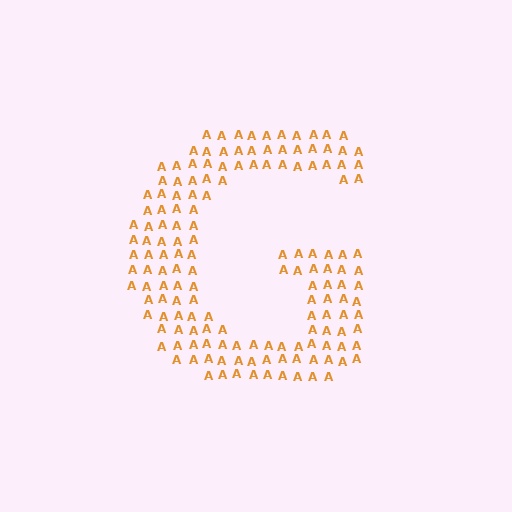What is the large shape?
The large shape is the letter G.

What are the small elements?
The small elements are letter A's.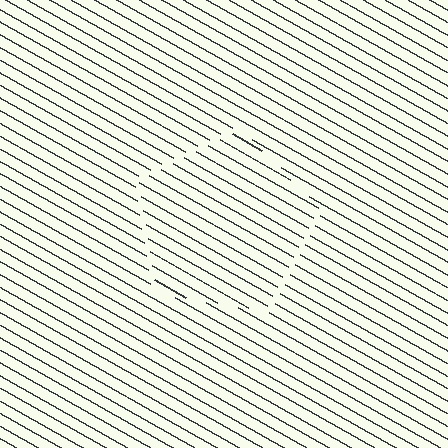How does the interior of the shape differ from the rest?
The interior of the shape contains the same grating, shifted by half a period — the contour is defined by the phase discontinuity where line-ends from the inner and outer gratings abut.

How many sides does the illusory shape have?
5 sides — the line-ends trace a pentagon.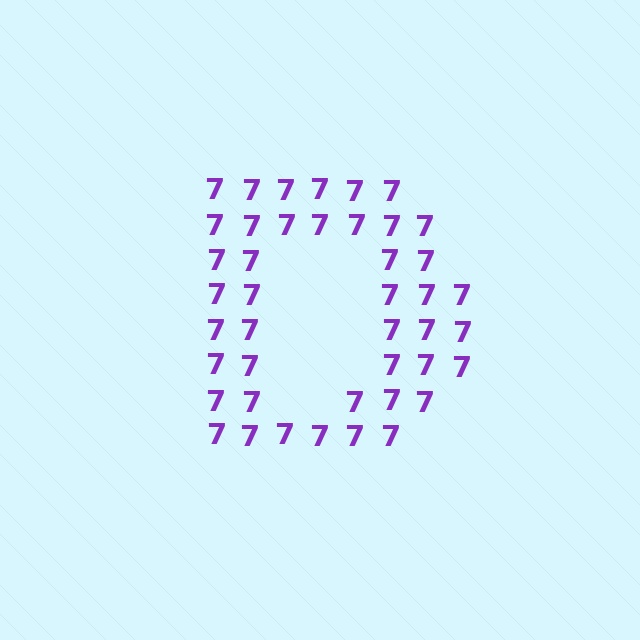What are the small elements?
The small elements are digit 7's.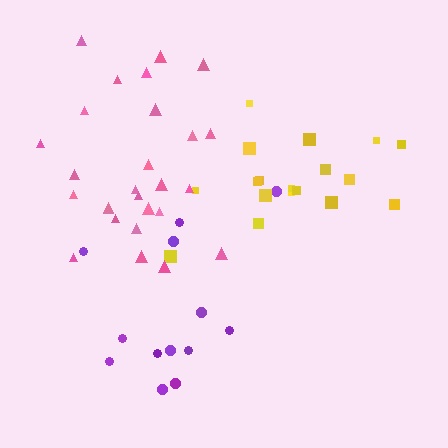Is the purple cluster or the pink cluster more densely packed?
Pink.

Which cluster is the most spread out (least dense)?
Purple.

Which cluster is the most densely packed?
Pink.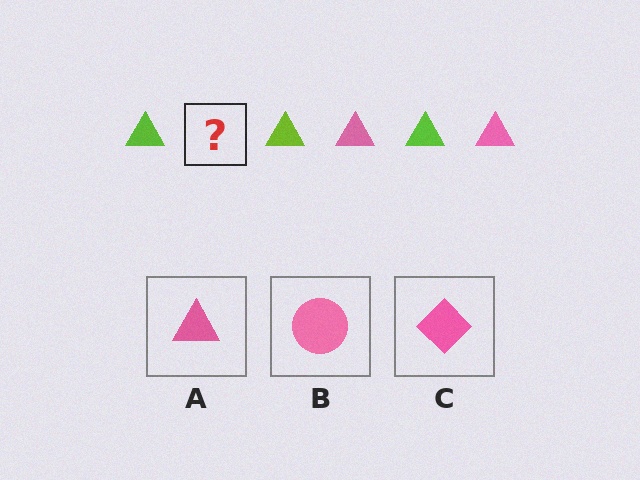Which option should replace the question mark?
Option A.